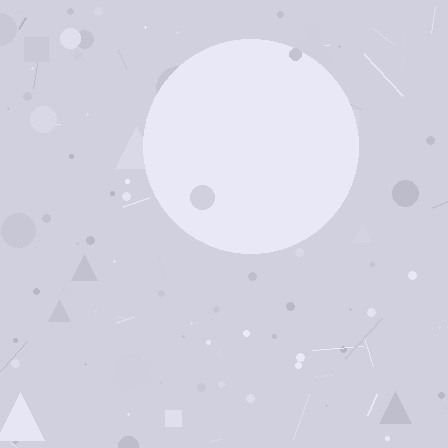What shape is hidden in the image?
A circle is hidden in the image.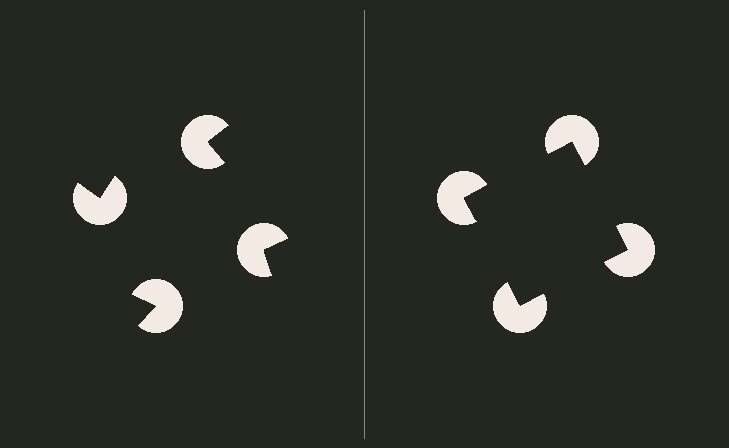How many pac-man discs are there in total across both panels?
8 — 4 on each side.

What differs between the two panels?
The pac-man discs are positioned identically on both sides; only the wedge orientations differ. On the right they align to a square; on the left they are misaligned.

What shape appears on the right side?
An illusory square.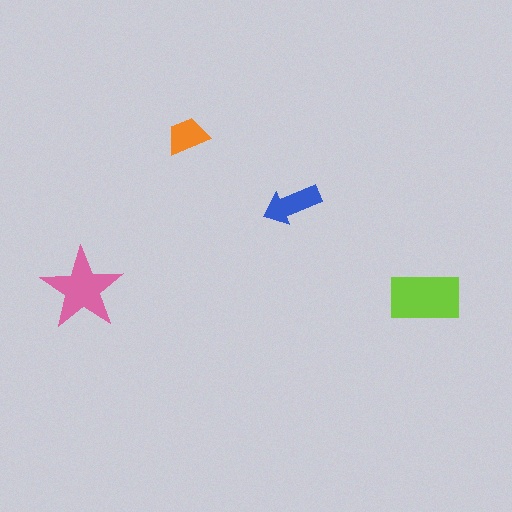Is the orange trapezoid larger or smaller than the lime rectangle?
Smaller.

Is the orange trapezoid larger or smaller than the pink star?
Smaller.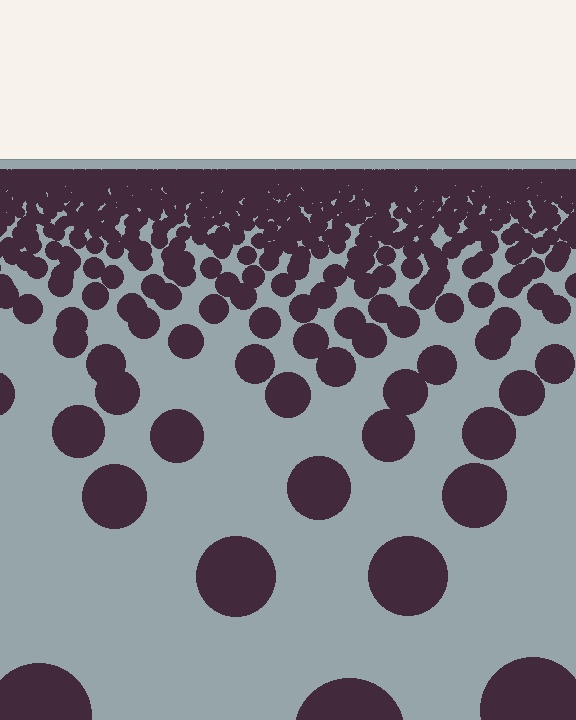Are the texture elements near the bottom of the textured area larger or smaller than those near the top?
Larger. Near the bottom, elements are closer to the viewer and appear at a bigger on-screen size.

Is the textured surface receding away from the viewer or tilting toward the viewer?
The surface is receding away from the viewer. Texture elements get smaller and denser toward the top.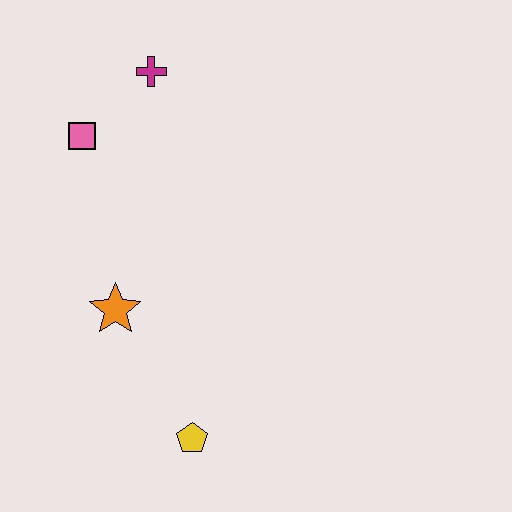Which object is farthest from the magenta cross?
The yellow pentagon is farthest from the magenta cross.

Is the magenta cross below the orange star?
No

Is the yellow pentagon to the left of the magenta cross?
No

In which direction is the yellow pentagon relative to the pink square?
The yellow pentagon is below the pink square.